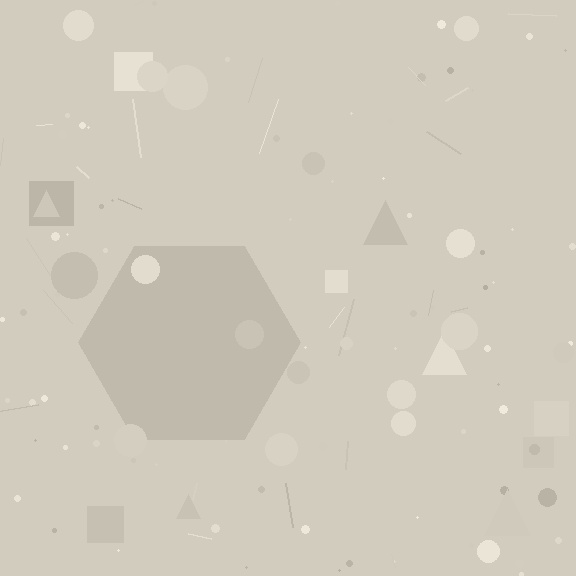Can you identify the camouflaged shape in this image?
The camouflaged shape is a hexagon.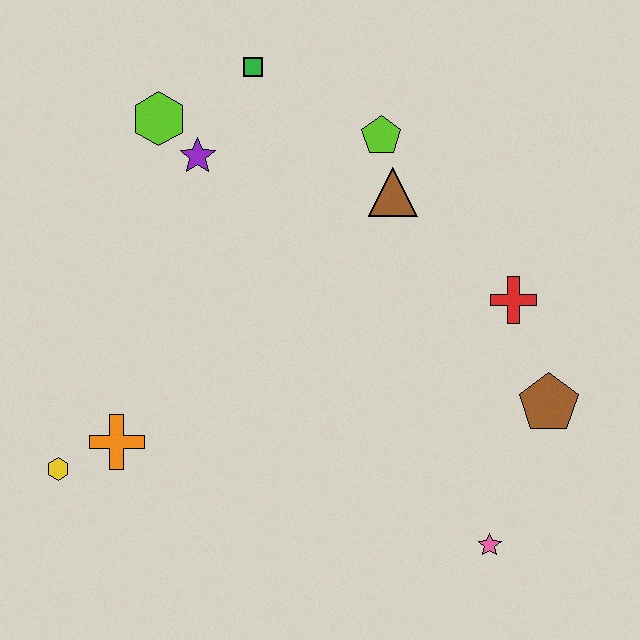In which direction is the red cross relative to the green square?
The red cross is to the right of the green square.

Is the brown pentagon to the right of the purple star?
Yes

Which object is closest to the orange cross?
The yellow hexagon is closest to the orange cross.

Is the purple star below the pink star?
No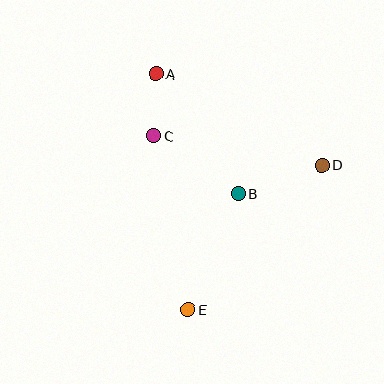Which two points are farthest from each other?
Points A and E are farthest from each other.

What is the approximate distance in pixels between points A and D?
The distance between A and D is approximately 189 pixels.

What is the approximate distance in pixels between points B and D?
The distance between B and D is approximately 88 pixels.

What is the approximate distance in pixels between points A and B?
The distance between A and B is approximately 145 pixels.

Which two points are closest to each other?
Points A and C are closest to each other.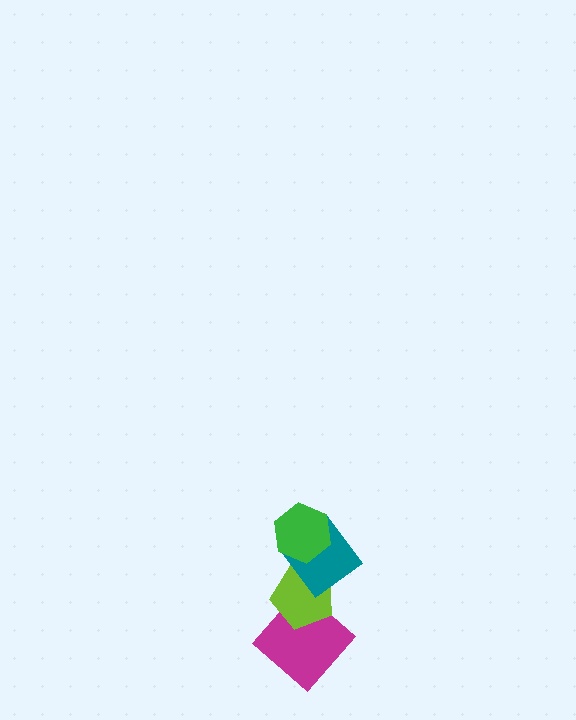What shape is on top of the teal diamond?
The green hexagon is on top of the teal diamond.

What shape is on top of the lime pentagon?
The teal diamond is on top of the lime pentagon.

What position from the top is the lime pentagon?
The lime pentagon is 3rd from the top.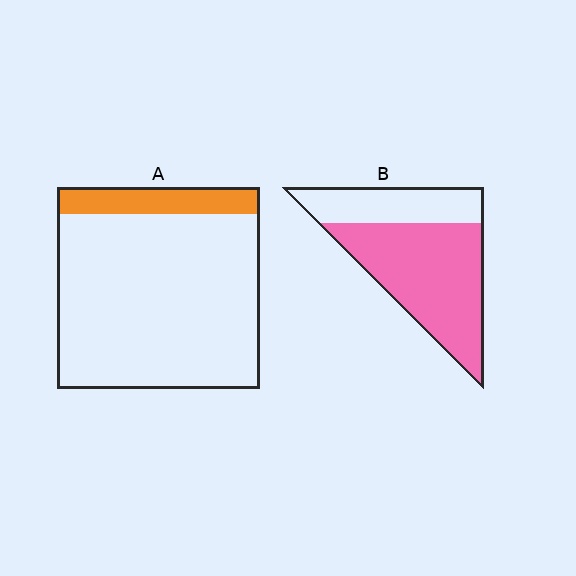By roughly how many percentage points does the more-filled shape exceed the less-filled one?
By roughly 55 percentage points (B over A).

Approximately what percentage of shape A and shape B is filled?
A is approximately 15% and B is approximately 70%.